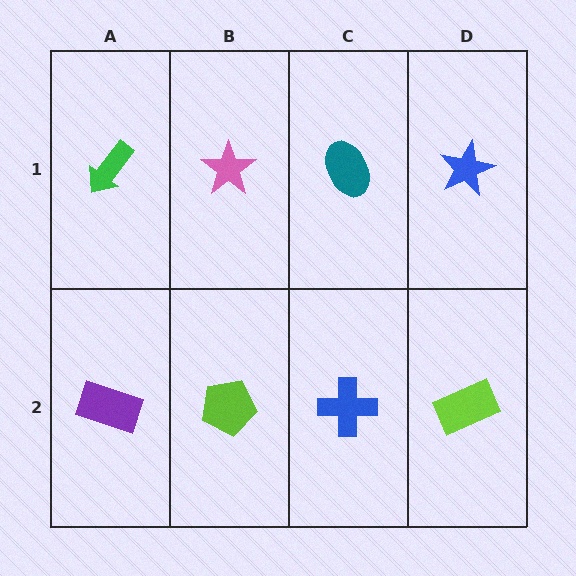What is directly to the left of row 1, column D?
A teal ellipse.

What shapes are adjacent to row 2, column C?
A teal ellipse (row 1, column C), a lime pentagon (row 2, column B), a lime rectangle (row 2, column D).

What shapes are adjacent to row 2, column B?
A pink star (row 1, column B), a purple rectangle (row 2, column A), a blue cross (row 2, column C).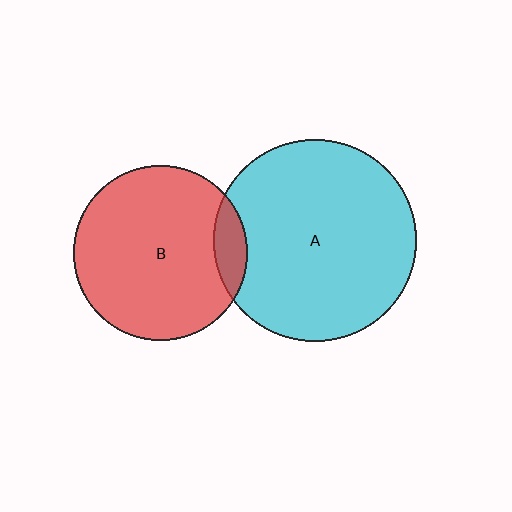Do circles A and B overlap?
Yes.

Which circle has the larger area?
Circle A (cyan).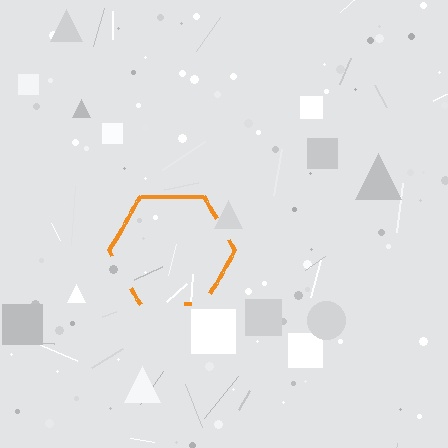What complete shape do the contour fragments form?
The contour fragments form a hexagon.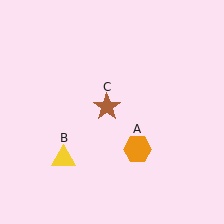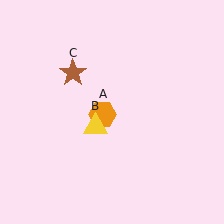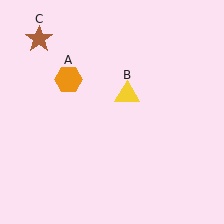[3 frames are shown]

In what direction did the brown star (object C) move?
The brown star (object C) moved up and to the left.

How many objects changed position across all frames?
3 objects changed position: orange hexagon (object A), yellow triangle (object B), brown star (object C).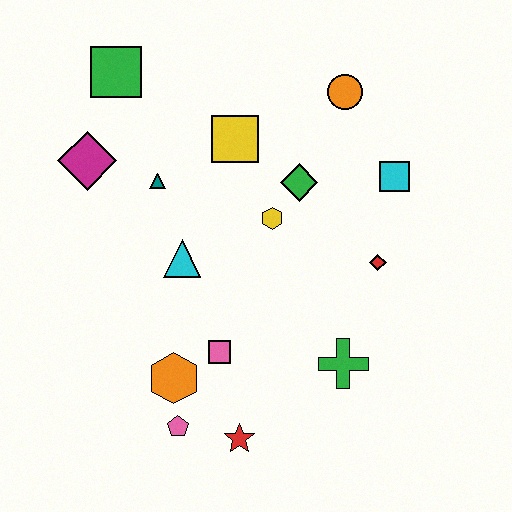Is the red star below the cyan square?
Yes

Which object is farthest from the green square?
The red star is farthest from the green square.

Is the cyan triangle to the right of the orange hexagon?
Yes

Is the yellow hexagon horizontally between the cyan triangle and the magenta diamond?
No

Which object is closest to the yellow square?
The green diamond is closest to the yellow square.